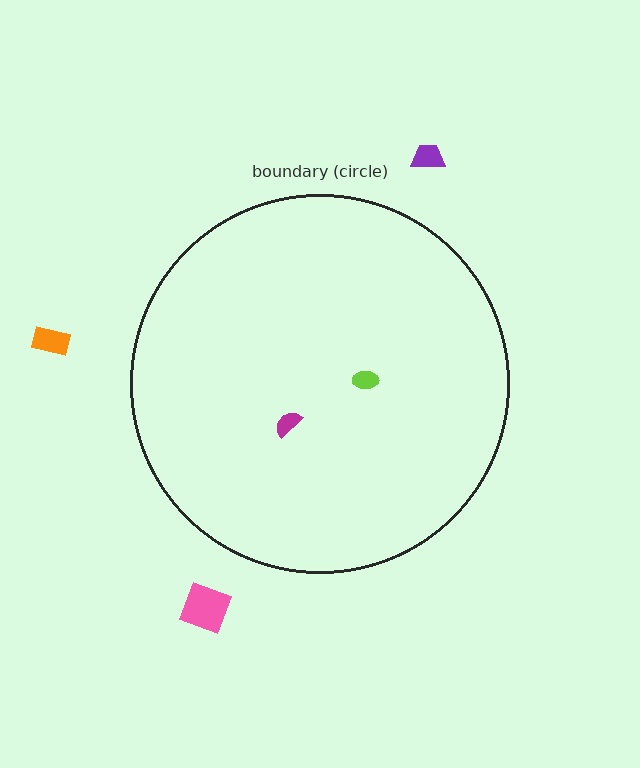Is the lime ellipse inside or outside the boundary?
Inside.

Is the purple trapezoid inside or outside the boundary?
Outside.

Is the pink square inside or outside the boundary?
Outside.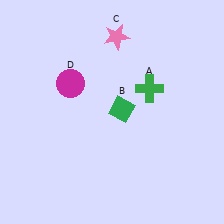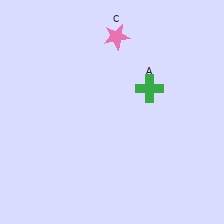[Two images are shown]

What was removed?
The green diamond (B), the magenta circle (D) were removed in Image 2.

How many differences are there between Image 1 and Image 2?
There are 2 differences between the two images.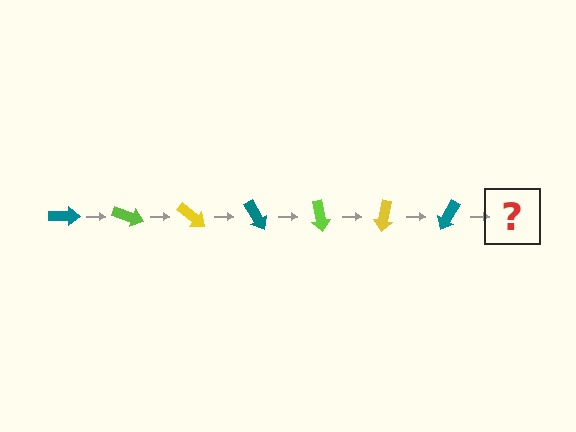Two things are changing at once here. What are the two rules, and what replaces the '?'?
The two rules are that it rotates 20 degrees each step and the color cycles through teal, lime, and yellow. The '?' should be a lime arrow, rotated 140 degrees from the start.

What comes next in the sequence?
The next element should be a lime arrow, rotated 140 degrees from the start.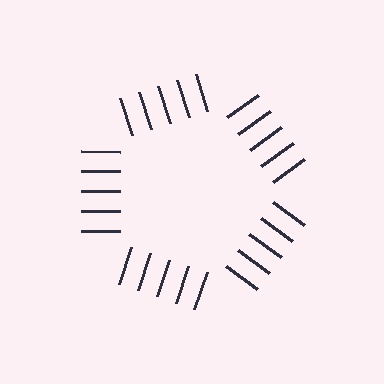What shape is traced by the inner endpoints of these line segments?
An illusory pentagon — the line segments terminate on its edges but no continuous stroke is drawn.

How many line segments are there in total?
25 — 5 along each of the 5 edges.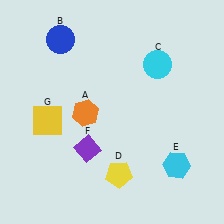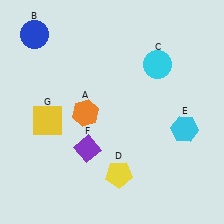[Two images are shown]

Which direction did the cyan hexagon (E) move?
The cyan hexagon (E) moved up.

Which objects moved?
The objects that moved are: the blue circle (B), the cyan hexagon (E).